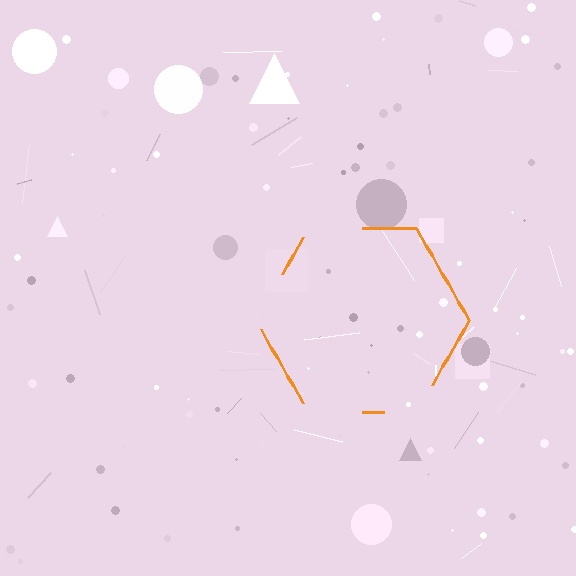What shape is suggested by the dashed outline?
The dashed outline suggests a hexagon.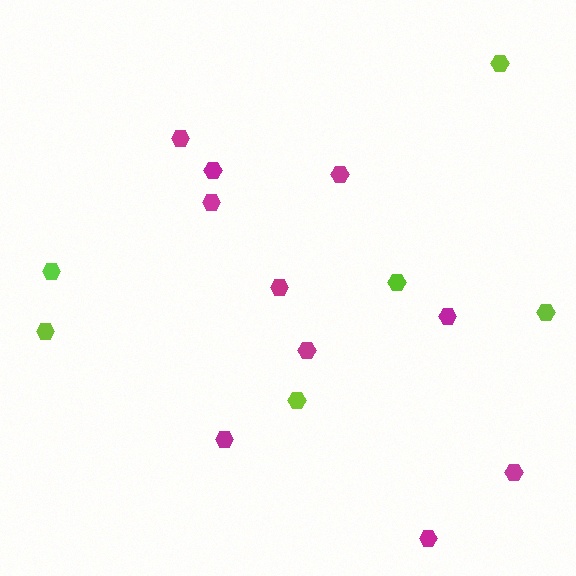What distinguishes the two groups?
There are 2 groups: one group of magenta hexagons (10) and one group of lime hexagons (6).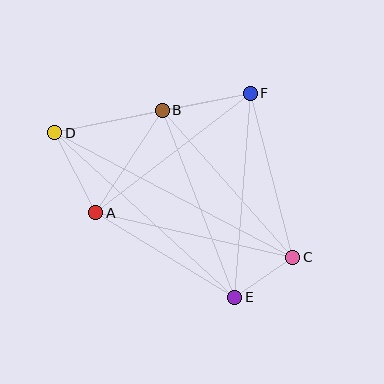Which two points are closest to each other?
Points C and E are closest to each other.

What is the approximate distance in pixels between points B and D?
The distance between B and D is approximately 110 pixels.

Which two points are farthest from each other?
Points C and D are farthest from each other.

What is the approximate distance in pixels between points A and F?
The distance between A and F is approximately 195 pixels.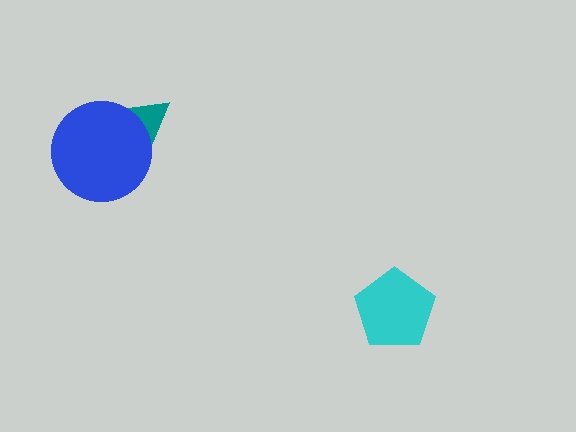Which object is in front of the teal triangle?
The blue circle is in front of the teal triangle.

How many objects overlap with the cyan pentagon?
0 objects overlap with the cyan pentagon.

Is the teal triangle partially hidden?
Yes, it is partially covered by another shape.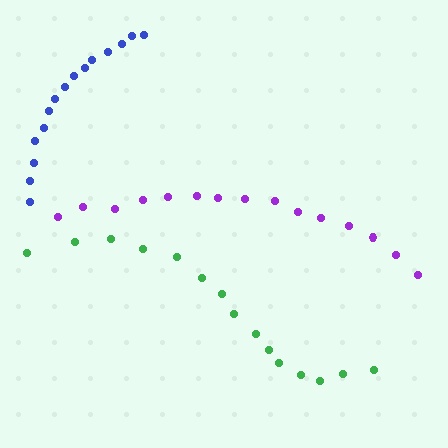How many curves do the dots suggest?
There are 3 distinct paths.